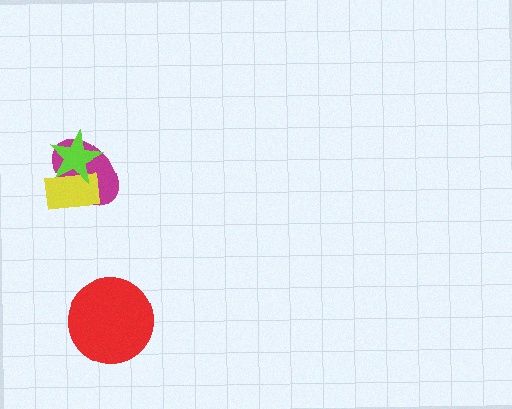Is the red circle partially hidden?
No, no other shape covers it.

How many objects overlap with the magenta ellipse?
2 objects overlap with the magenta ellipse.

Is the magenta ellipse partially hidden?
Yes, it is partially covered by another shape.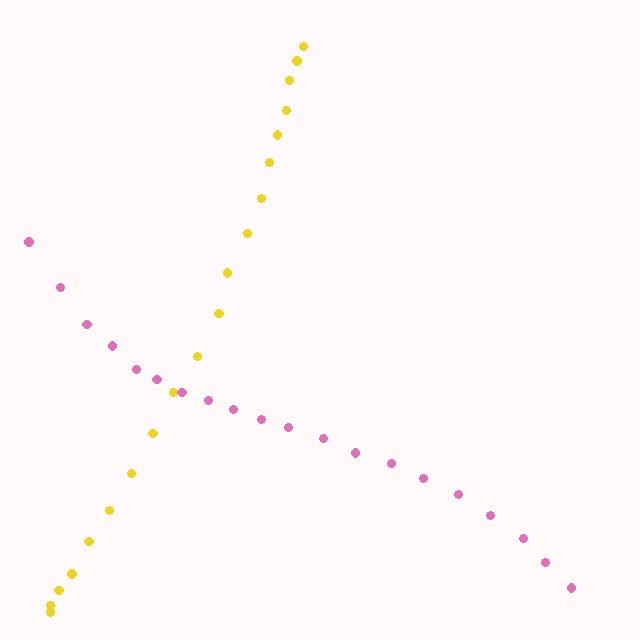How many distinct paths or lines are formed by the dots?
There are 2 distinct paths.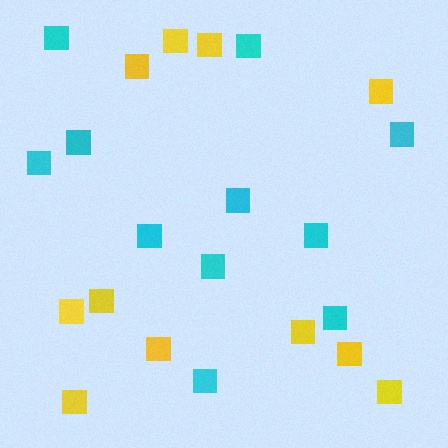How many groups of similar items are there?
There are 2 groups: one group of cyan squares (11) and one group of yellow squares (11).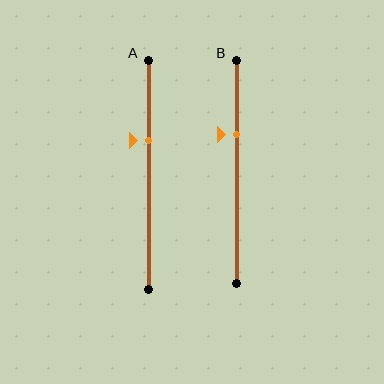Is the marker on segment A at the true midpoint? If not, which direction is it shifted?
No, the marker on segment A is shifted upward by about 15% of the segment length.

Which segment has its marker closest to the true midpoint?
Segment A has its marker closest to the true midpoint.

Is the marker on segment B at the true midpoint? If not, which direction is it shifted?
No, the marker on segment B is shifted upward by about 17% of the segment length.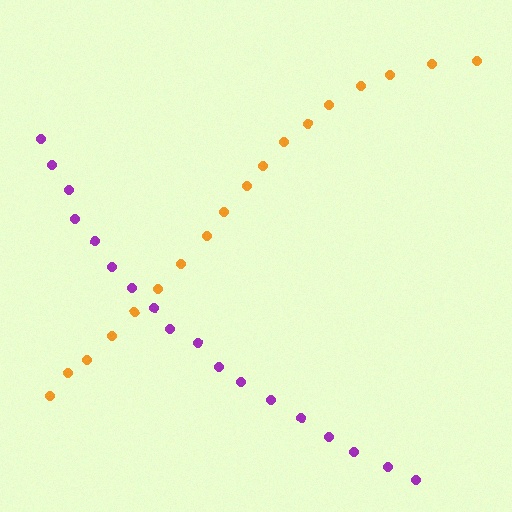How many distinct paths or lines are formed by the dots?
There are 2 distinct paths.